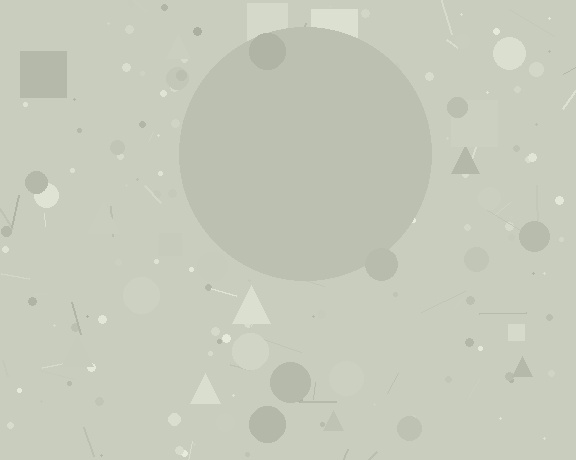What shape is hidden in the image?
A circle is hidden in the image.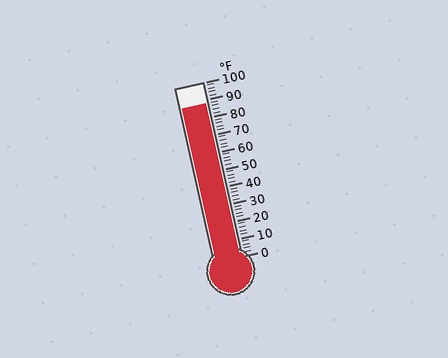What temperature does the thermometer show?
The thermometer shows approximately 88°F.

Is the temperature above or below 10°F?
The temperature is above 10°F.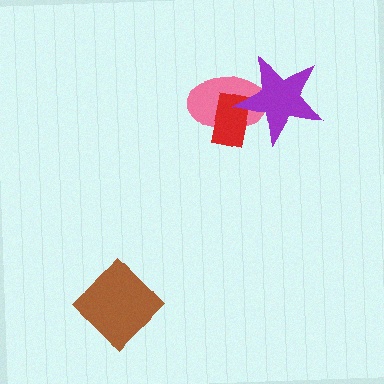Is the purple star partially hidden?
No, no other shape covers it.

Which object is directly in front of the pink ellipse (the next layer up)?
The red rectangle is directly in front of the pink ellipse.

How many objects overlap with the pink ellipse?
2 objects overlap with the pink ellipse.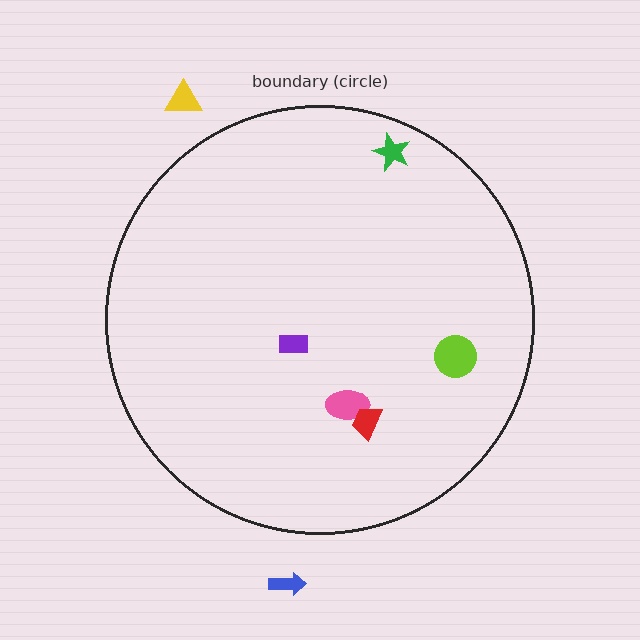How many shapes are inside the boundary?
5 inside, 2 outside.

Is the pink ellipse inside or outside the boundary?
Inside.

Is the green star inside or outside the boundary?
Inside.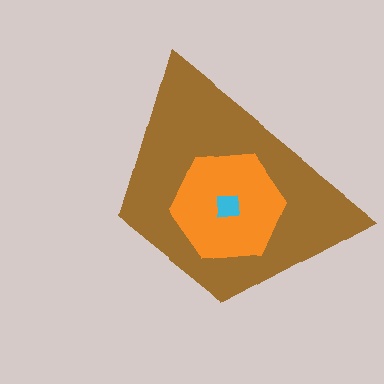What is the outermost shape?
The brown trapezoid.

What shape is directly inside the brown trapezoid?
The orange hexagon.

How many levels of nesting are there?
3.